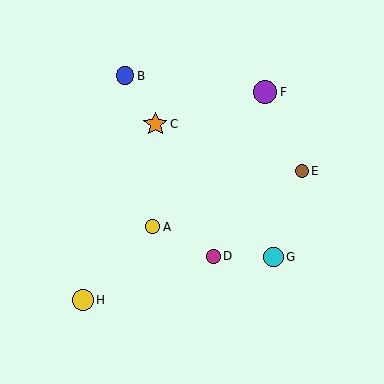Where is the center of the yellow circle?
The center of the yellow circle is at (83, 300).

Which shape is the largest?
The orange star (labeled C) is the largest.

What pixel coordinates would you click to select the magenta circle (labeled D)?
Click at (213, 256) to select the magenta circle D.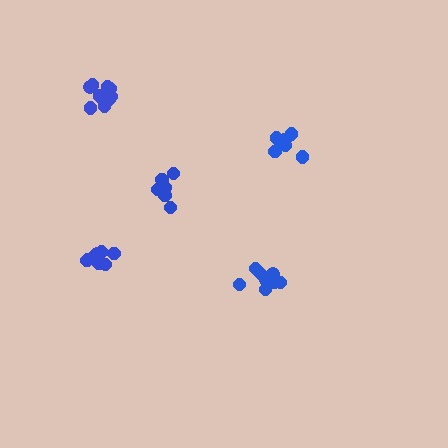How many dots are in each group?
Group 1: 8 dots, Group 2: 7 dots, Group 3: 8 dots, Group 4: 9 dots, Group 5: 11 dots (43 total).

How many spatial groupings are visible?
There are 5 spatial groupings.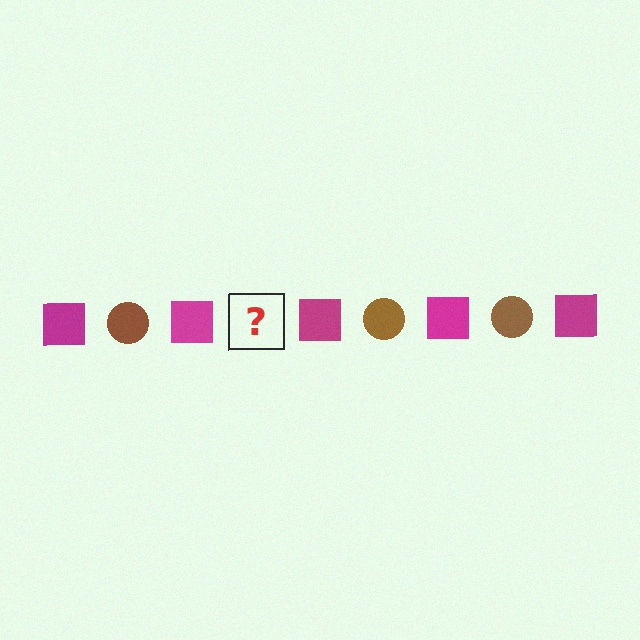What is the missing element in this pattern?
The missing element is a brown circle.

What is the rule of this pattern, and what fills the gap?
The rule is that the pattern alternates between magenta square and brown circle. The gap should be filled with a brown circle.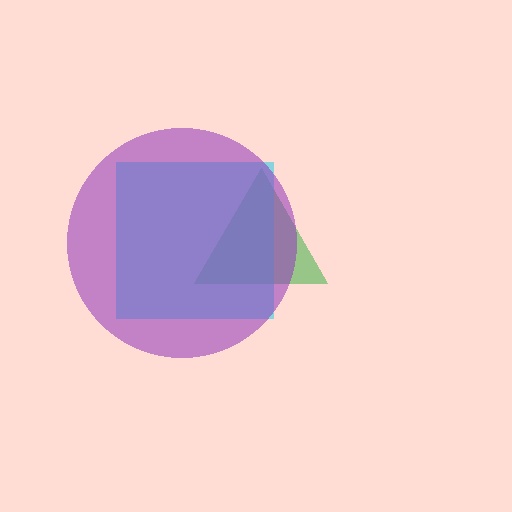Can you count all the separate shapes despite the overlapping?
Yes, there are 3 separate shapes.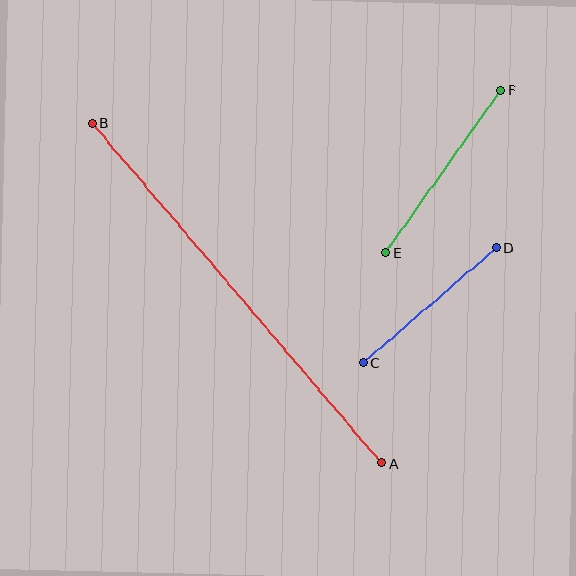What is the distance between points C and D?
The distance is approximately 176 pixels.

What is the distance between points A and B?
The distance is approximately 446 pixels.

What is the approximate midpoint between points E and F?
The midpoint is at approximately (443, 171) pixels.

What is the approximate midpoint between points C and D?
The midpoint is at approximately (430, 305) pixels.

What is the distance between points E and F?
The distance is approximately 199 pixels.